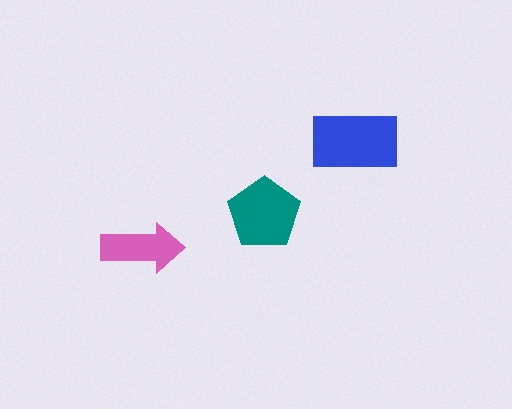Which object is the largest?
The blue rectangle.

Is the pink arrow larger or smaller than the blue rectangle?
Smaller.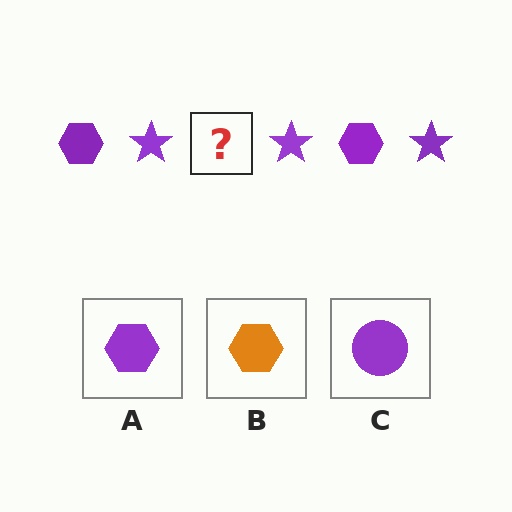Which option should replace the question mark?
Option A.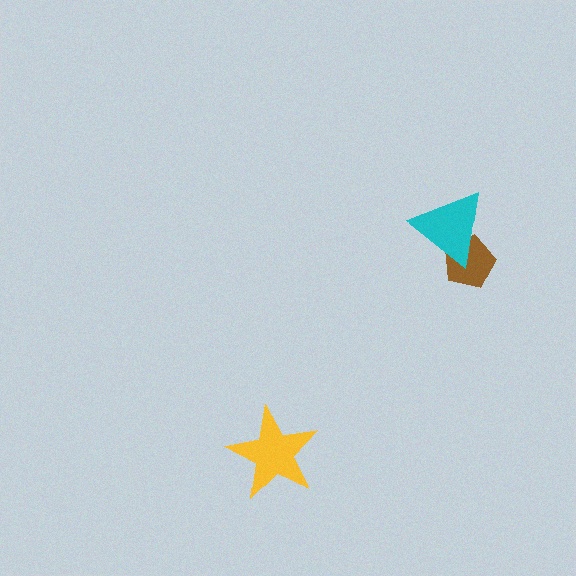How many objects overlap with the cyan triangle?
1 object overlaps with the cyan triangle.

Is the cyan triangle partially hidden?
No, no other shape covers it.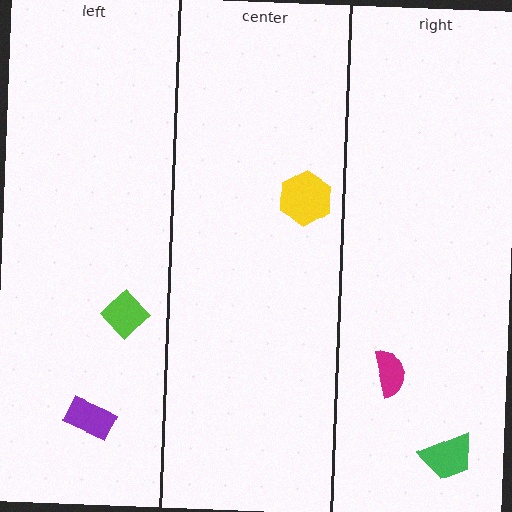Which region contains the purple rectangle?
The left region.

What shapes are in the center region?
The yellow hexagon.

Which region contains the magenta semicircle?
The right region.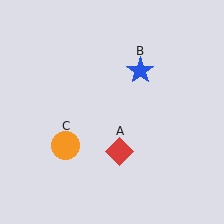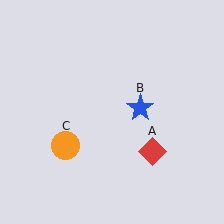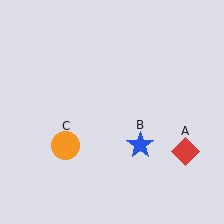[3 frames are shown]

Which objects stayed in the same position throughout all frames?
Orange circle (object C) remained stationary.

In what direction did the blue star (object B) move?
The blue star (object B) moved down.